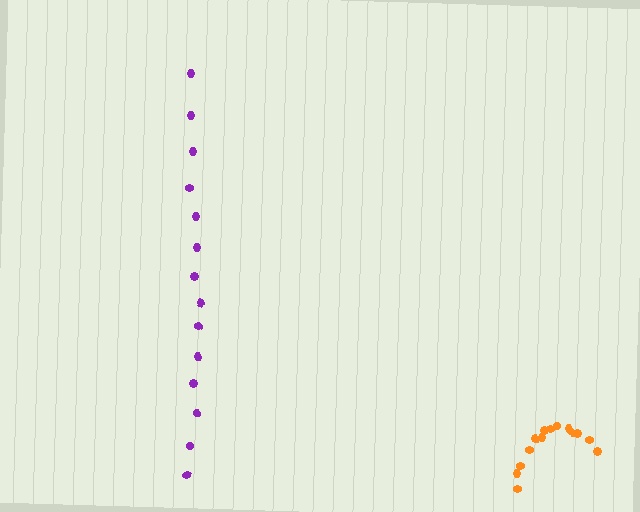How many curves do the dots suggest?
There are 2 distinct paths.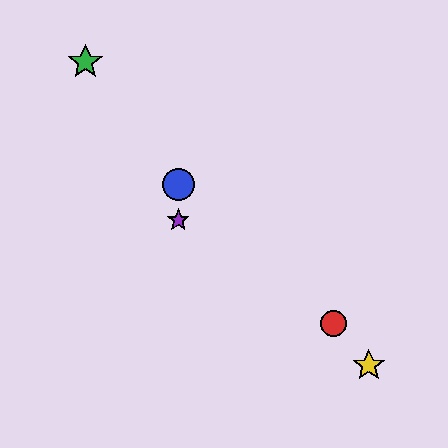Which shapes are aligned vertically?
The blue circle, the purple star are aligned vertically.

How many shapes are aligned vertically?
2 shapes (the blue circle, the purple star) are aligned vertically.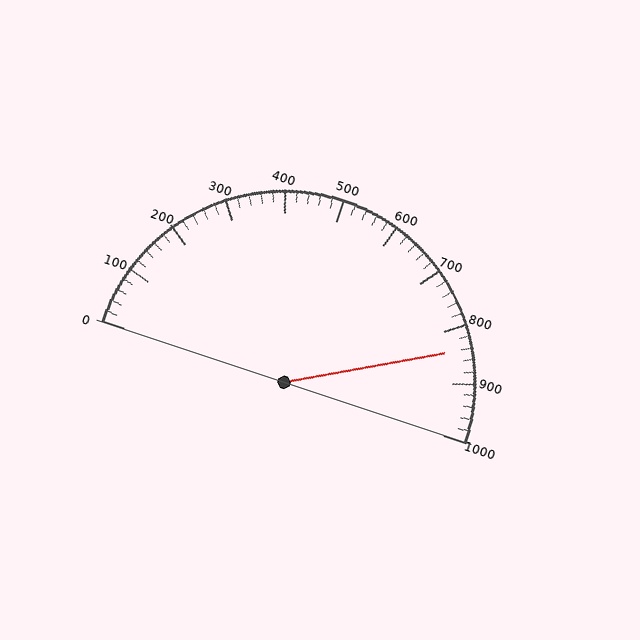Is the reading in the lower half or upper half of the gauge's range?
The reading is in the upper half of the range (0 to 1000).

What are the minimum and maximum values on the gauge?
The gauge ranges from 0 to 1000.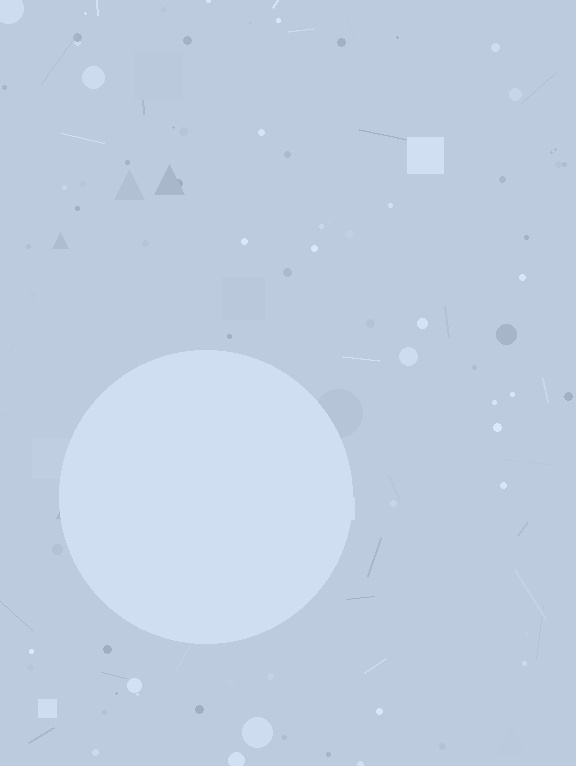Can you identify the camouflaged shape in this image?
The camouflaged shape is a circle.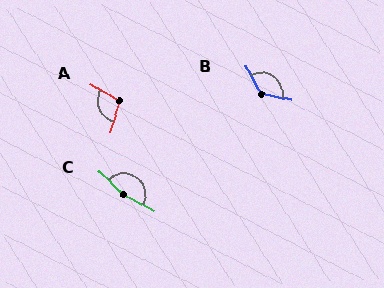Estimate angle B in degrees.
Approximately 129 degrees.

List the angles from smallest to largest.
A (102°), B (129°), C (164°).